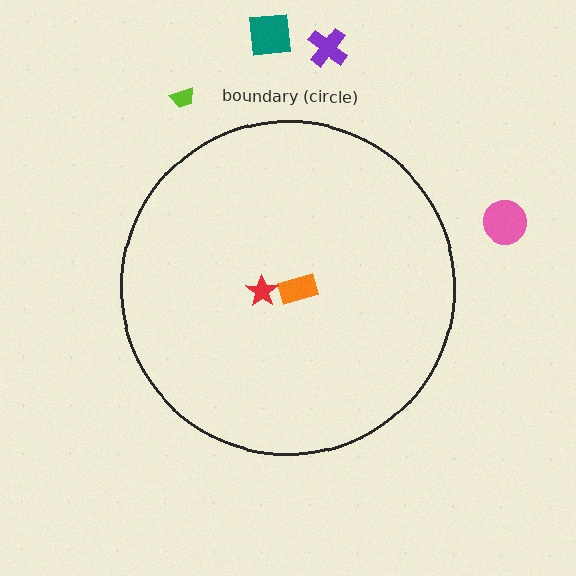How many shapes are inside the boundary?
2 inside, 4 outside.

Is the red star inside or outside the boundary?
Inside.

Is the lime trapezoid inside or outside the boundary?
Outside.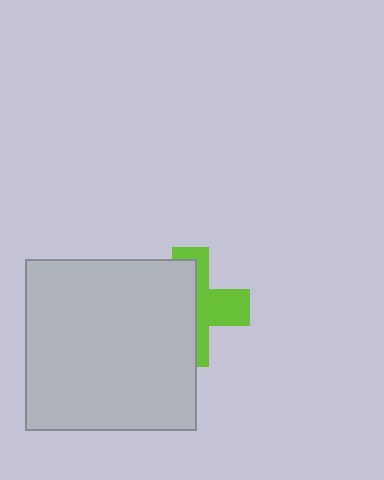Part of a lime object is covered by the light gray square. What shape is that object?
It is a cross.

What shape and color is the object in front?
The object in front is a light gray square.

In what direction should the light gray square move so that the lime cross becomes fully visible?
The light gray square should move left. That is the shortest direction to clear the overlap and leave the lime cross fully visible.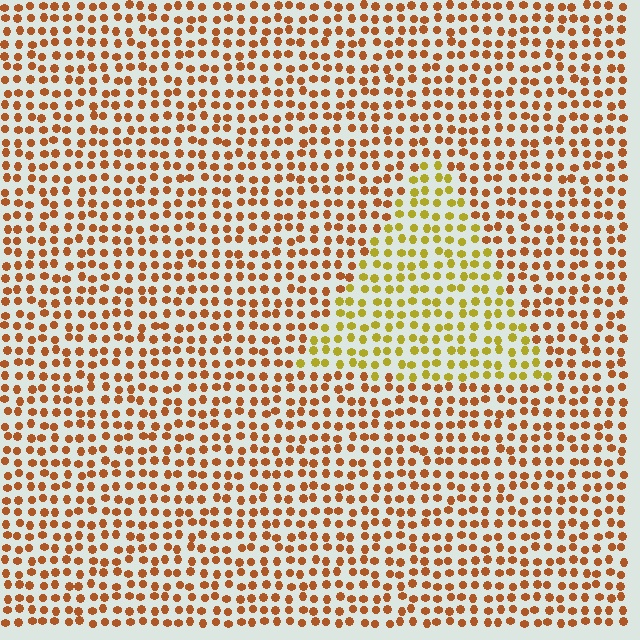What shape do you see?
I see a triangle.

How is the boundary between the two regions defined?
The boundary is defined purely by a slight shift in hue (about 36 degrees). Spacing, size, and orientation are identical on both sides.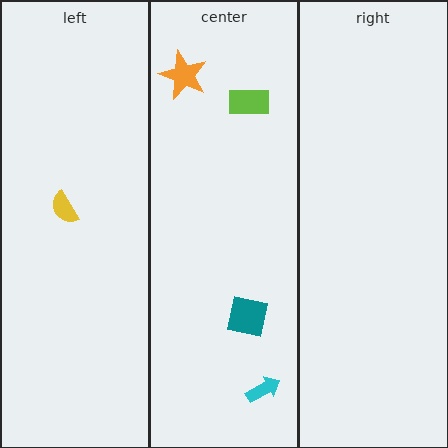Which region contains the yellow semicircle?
The left region.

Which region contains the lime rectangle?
The center region.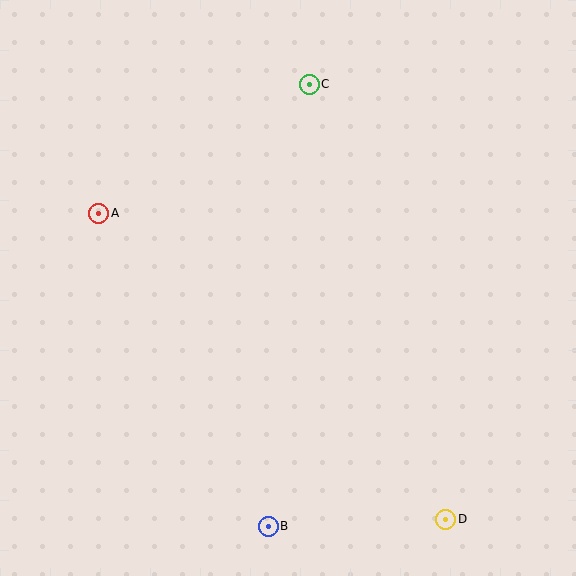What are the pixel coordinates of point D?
Point D is at (446, 519).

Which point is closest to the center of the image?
Point A at (99, 213) is closest to the center.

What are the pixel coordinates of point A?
Point A is at (99, 213).